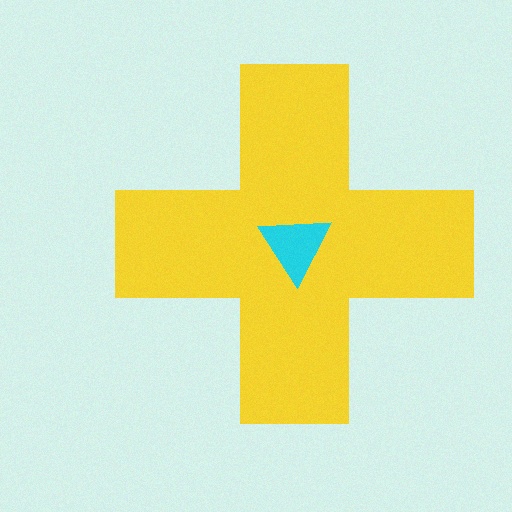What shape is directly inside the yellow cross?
The cyan triangle.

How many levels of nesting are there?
2.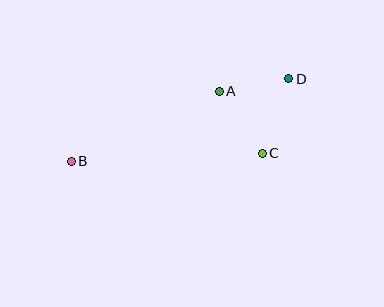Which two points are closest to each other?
Points A and D are closest to each other.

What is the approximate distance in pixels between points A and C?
The distance between A and C is approximately 76 pixels.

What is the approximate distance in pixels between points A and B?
The distance between A and B is approximately 164 pixels.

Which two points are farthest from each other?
Points B and D are farthest from each other.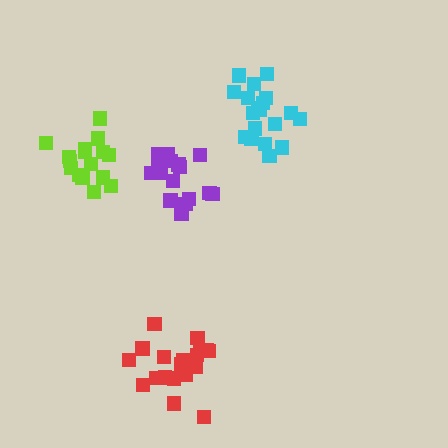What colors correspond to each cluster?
The clusters are colored: red, cyan, lime, purple.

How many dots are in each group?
Group 1: 19 dots, Group 2: 19 dots, Group 3: 16 dots, Group 4: 16 dots (70 total).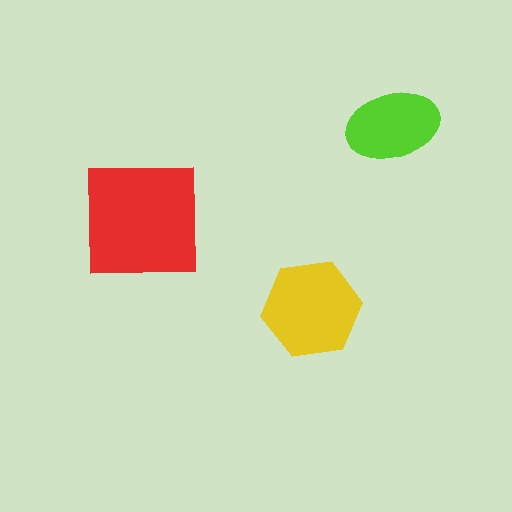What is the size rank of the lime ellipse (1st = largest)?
3rd.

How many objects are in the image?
There are 3 objects in the image.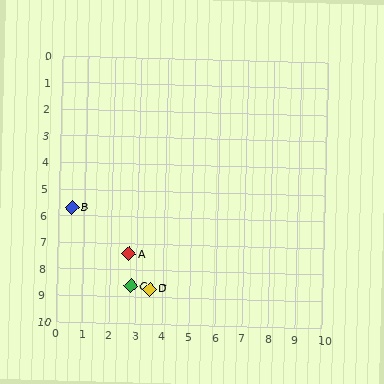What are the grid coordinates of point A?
Point A is at approximately (2.7, 7.4).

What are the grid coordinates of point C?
Point C is at approximately (2.8, 8.6).